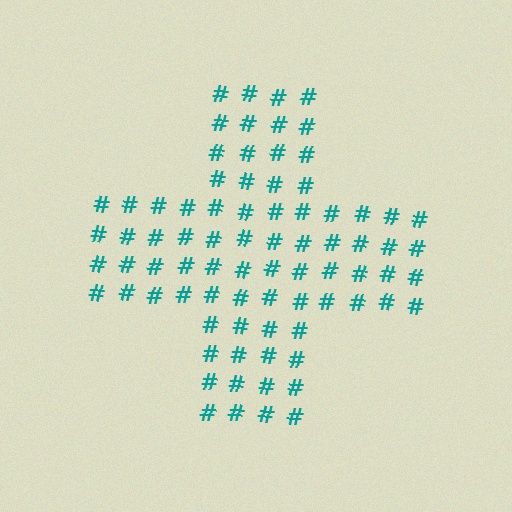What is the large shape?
The large shape is a cross.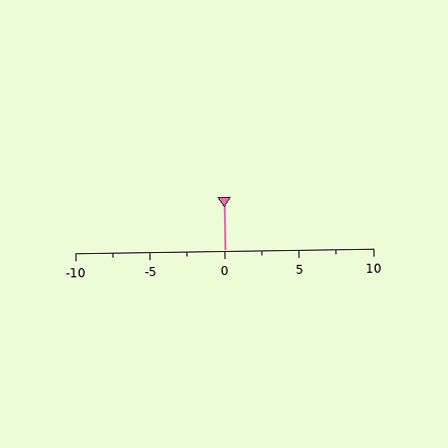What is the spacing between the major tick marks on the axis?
The major ticks are spaced 5 apart.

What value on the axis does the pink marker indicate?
The marker indicates approximately 0.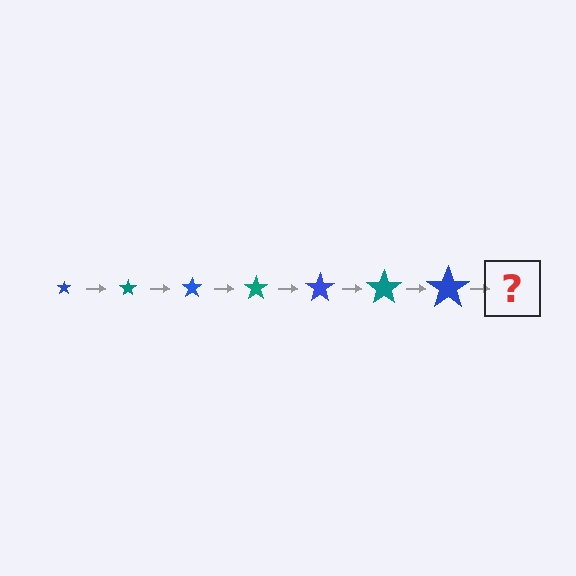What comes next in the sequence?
The next element should be a teal star, larger than the previous one.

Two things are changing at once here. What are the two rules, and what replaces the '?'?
The two rules are that the star grows larger each step and the color cycles through blue and teal. The '?' should be a teal star, larger than the previous one.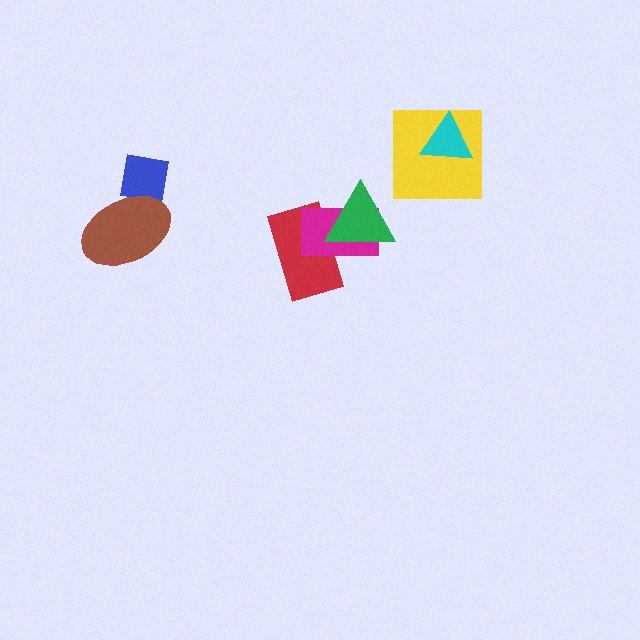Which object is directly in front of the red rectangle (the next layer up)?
The magenta rectangle is directly in front of the red rectangle.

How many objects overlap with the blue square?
1 object overlaps with the blue square.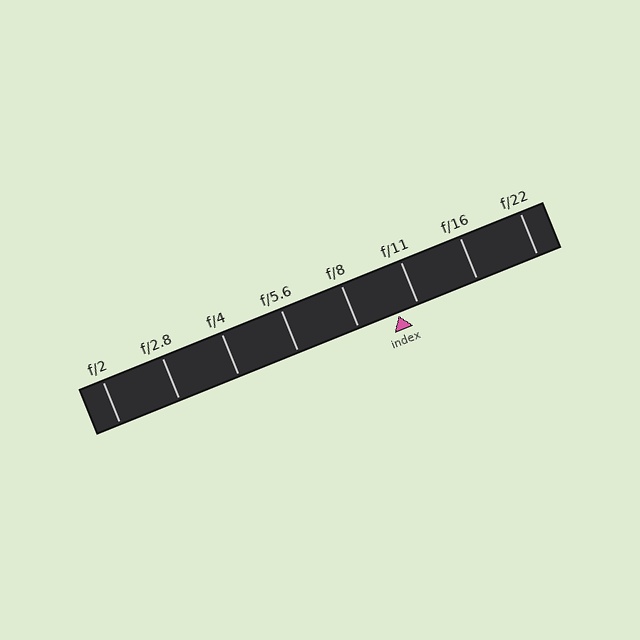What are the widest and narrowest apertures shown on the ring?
The widest aperture shown is f/2 and the narrowest is f/22.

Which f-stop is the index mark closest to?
The index mark is closest to f/11.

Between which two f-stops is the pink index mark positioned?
The index mark is between f/8 and f/11.